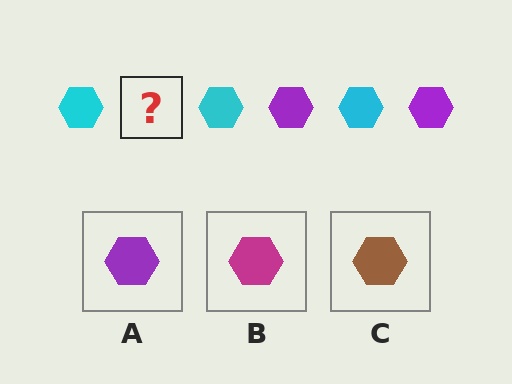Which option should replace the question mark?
Option A.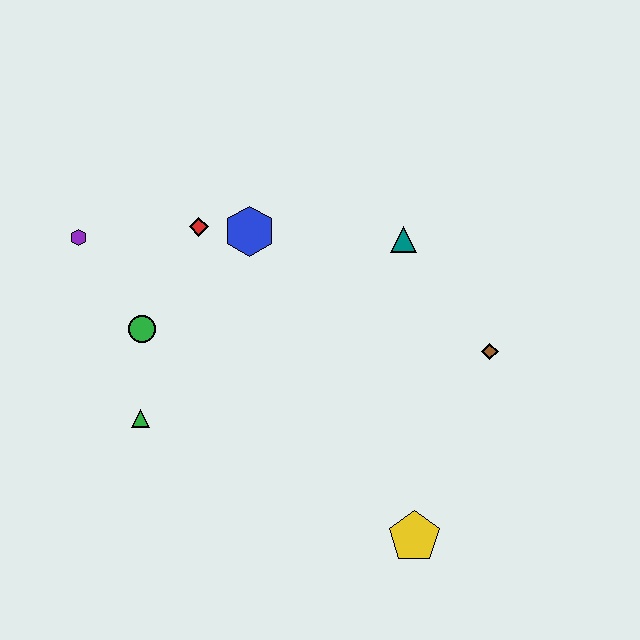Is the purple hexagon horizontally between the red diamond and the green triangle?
No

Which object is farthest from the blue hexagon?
The yellow pentagon is farthest from the blue hexagon.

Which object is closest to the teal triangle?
The brown diamond is closest to the teal triangle.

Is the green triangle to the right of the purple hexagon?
Yes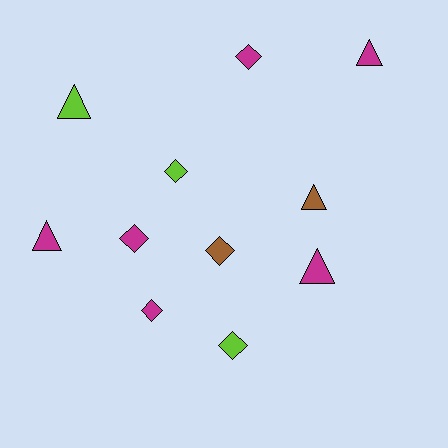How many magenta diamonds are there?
There are 3 magenta diamonds.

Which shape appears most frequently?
Diamond, with 6 objects.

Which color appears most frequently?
Magenta, with 6 objects.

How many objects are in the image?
There are 11 objects.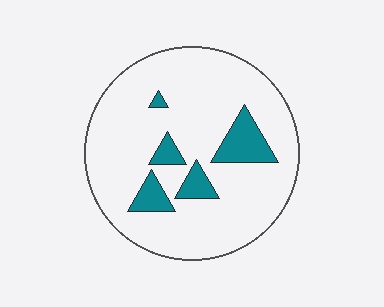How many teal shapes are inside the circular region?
5.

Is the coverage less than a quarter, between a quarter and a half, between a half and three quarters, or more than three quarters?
Less than a quarter.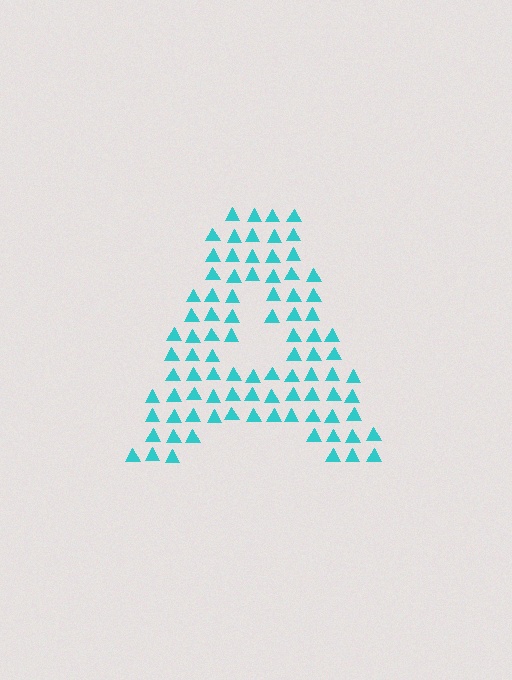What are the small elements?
The small elements are triangles.